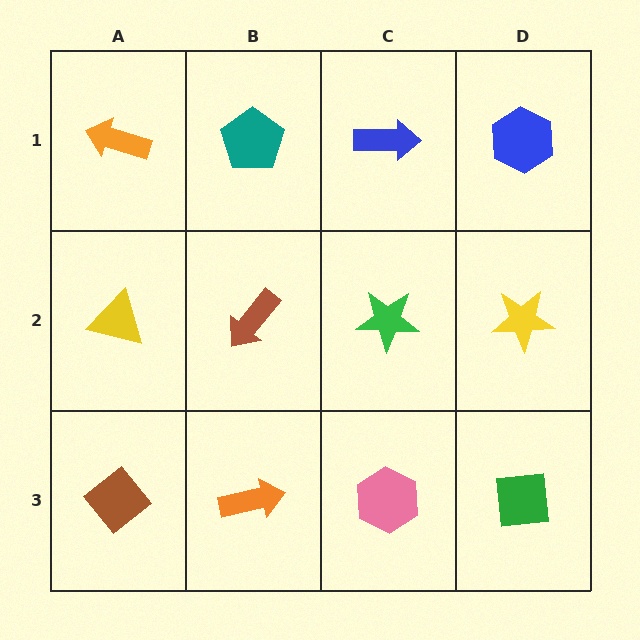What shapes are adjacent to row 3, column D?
A yellow star (row 2, column D), a pink hexagon (row 3, column C).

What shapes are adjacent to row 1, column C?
A green star (row 2, column C), a teal pentagon (row 1, column B), a blue hexagon (row 1, column D).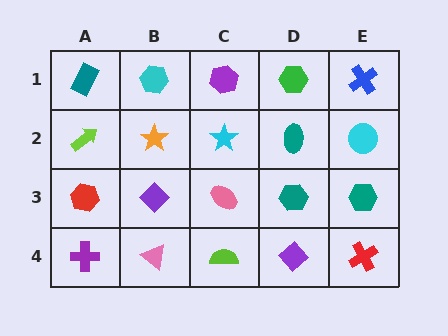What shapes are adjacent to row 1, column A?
A lime arrow (row 2, column A), a cyan hexagon (row 1, column B).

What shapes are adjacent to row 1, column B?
An orange star (row 2, column B), a teal rectangle (row 1, column A), a purple hexagon (row 1, column C).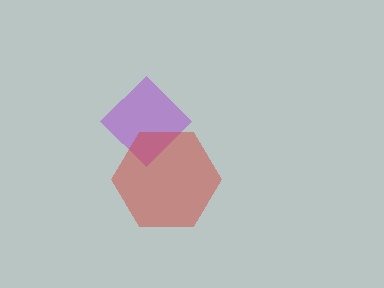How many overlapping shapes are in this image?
There are 2 overlapping shapes in the image.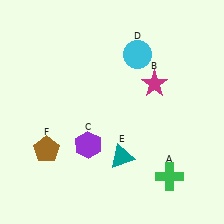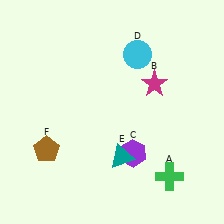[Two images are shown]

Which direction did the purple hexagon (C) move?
The purple hexagon (C) moved right.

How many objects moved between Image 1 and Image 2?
1 object moved between the two images.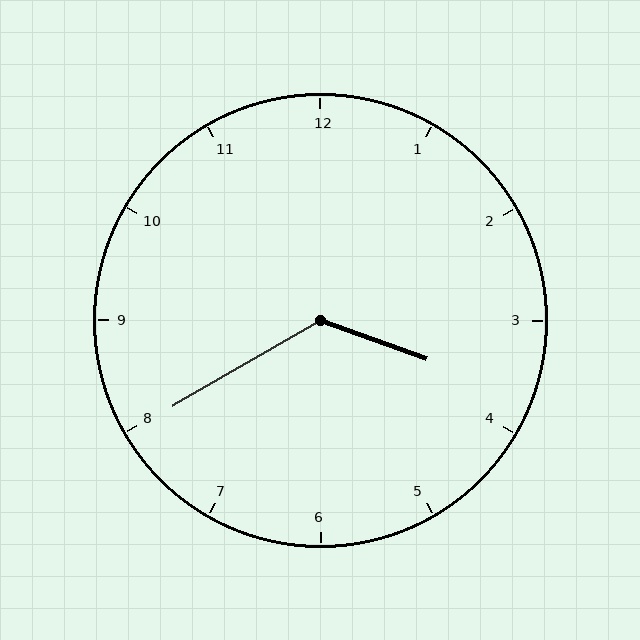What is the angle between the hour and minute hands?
Approximately 130 degrees.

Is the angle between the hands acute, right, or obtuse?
It is obtuse.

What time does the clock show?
3:40.